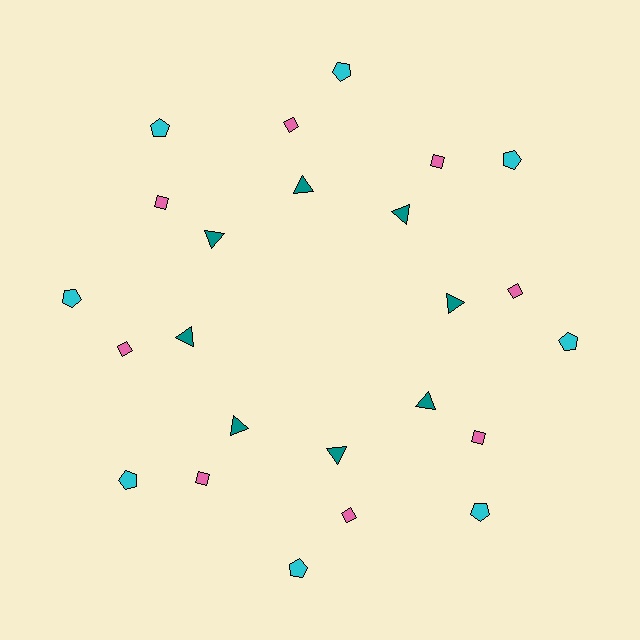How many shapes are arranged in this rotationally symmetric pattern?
There are 24 shapes, arranged in 8 groups of 3.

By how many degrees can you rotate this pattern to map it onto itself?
The pattern maps onto itself every 45 degrees of rotation.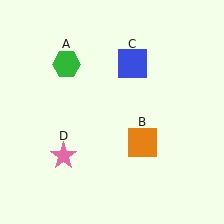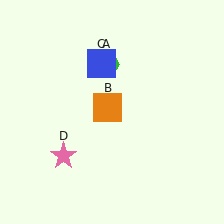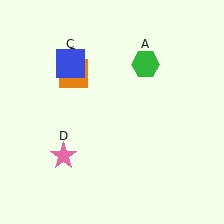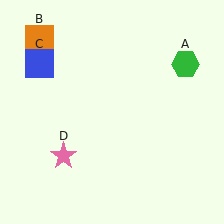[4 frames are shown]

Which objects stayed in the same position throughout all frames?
Pink star (object D) remained stationary.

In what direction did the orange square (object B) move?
The orange square (object B) moved up and to the left.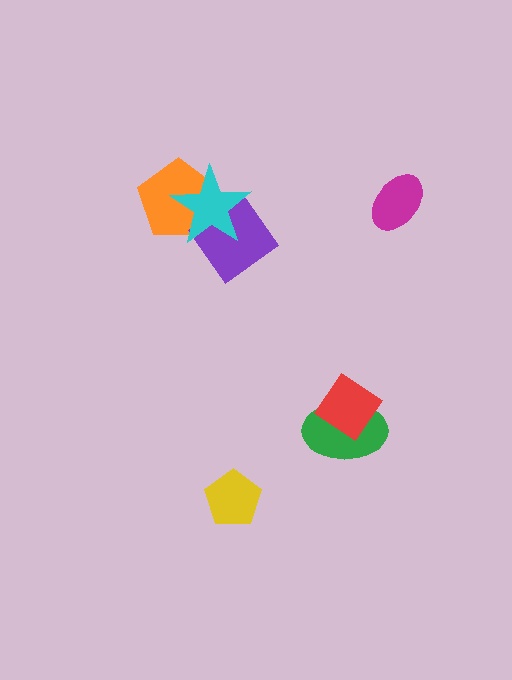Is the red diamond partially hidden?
No, no other shape covers it.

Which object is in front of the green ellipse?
The red diamond is in front of the green ellipse.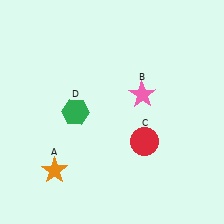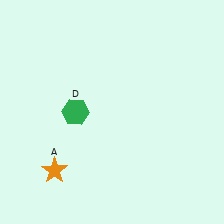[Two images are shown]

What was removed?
The pink star (B), the red circle (C) were removed in Image 2.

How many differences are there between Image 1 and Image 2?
There are 2 differences between the two images.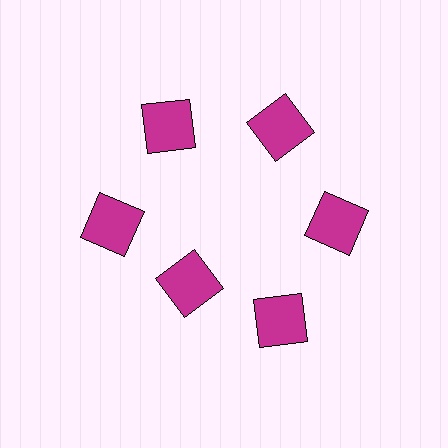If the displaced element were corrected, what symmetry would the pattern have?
It would have 6-fold rotational symmetry — the pattern would map onto itself every 60 degrees.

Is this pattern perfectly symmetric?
No. The 6 magenta squares are arranged in a ring, but one element near the 7 o'clock position is pulled inward toward the center, breaking the 6-fold rotational symmetry.